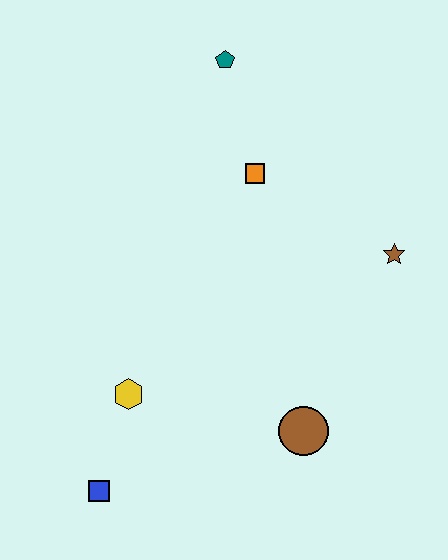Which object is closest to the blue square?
The yellow hexagon is closest to the blue square.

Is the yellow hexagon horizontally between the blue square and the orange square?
Yes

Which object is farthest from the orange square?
The blue square is farthest from the orange square.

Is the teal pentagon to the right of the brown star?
No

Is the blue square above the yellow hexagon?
No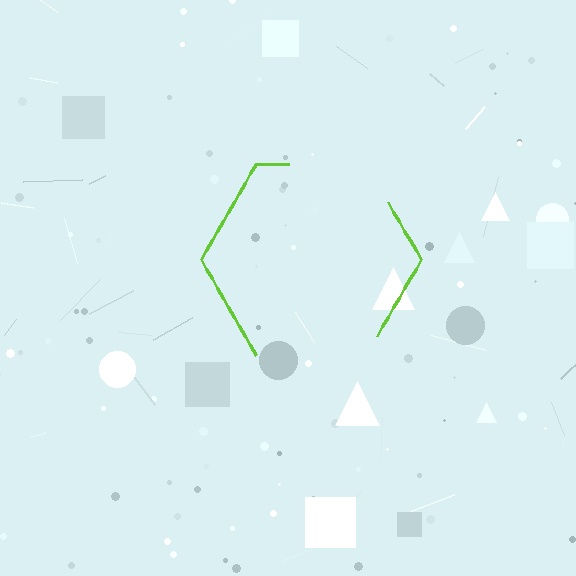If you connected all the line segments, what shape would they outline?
They would outline a hexagon.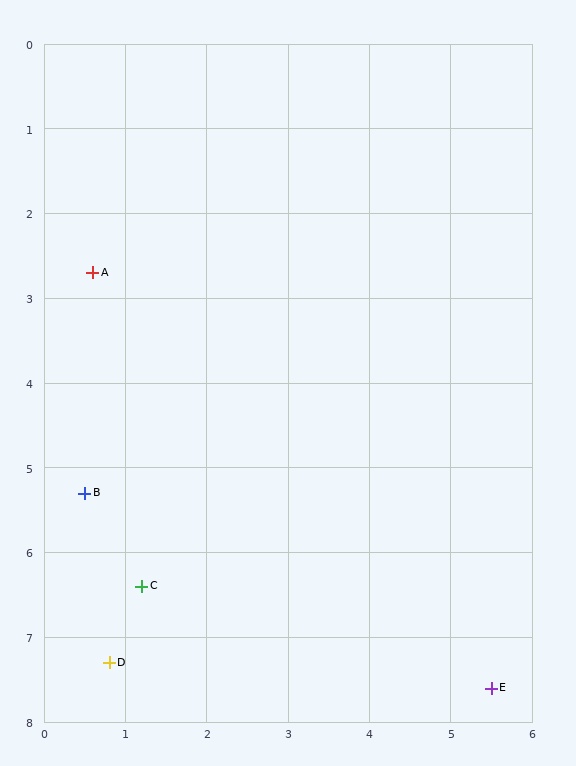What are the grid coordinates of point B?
Point B is at approximately (0.5, 5.3).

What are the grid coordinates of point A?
Point A is at approximately (0.6, 2.7).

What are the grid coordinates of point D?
Point D is at approximately (0.8, 7.3).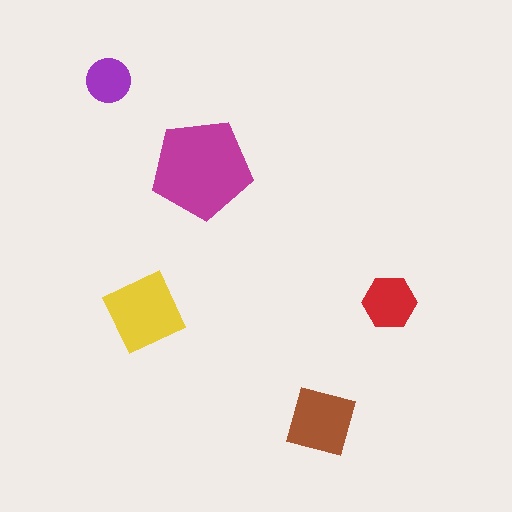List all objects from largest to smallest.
The magenta pentagon, the yellow diamond, the brown square, the red hexagon, the purple circle.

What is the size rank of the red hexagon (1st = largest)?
4th.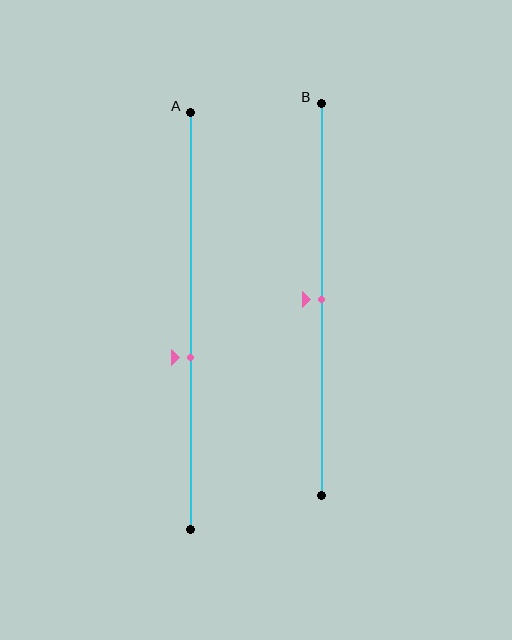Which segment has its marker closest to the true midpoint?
Segment B has its marker closest to the true midpoint.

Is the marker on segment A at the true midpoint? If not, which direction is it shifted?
No, the marker on segment A is shifted downward by about 9% of the segment length.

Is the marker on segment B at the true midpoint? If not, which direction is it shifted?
Yes, the marker on segment B is at the true midpoint.